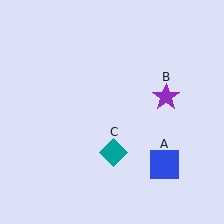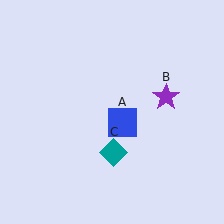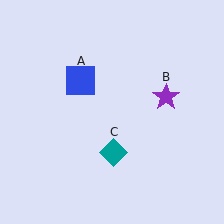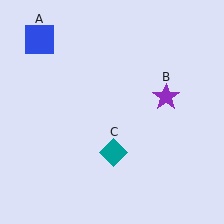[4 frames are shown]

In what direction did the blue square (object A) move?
The blue square (object A) moved up and to the left.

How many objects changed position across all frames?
1 object changed position: blue square (object A).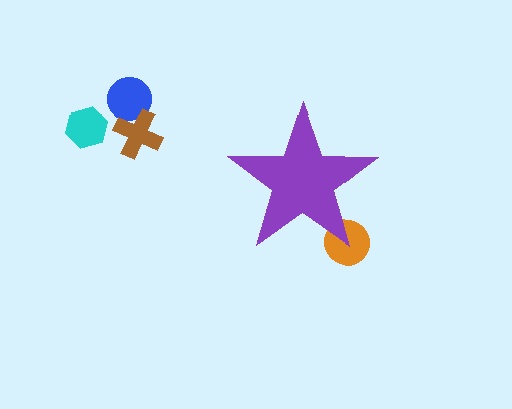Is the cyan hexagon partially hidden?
No, the cyan hexagon is fully visible.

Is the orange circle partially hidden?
Yes, the orange circle is partially hidden behind the purple star.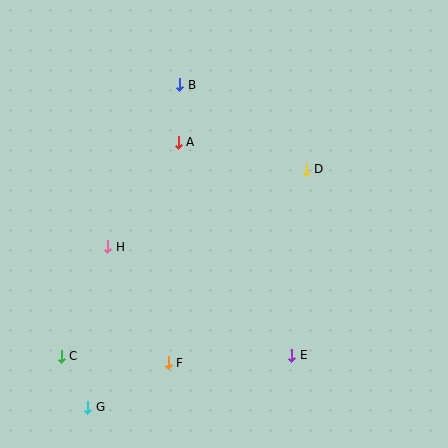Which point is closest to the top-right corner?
Point D is closest to the top-right corner.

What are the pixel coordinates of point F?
Point F is at (168, 363).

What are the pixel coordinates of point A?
Point A is at (178, 142).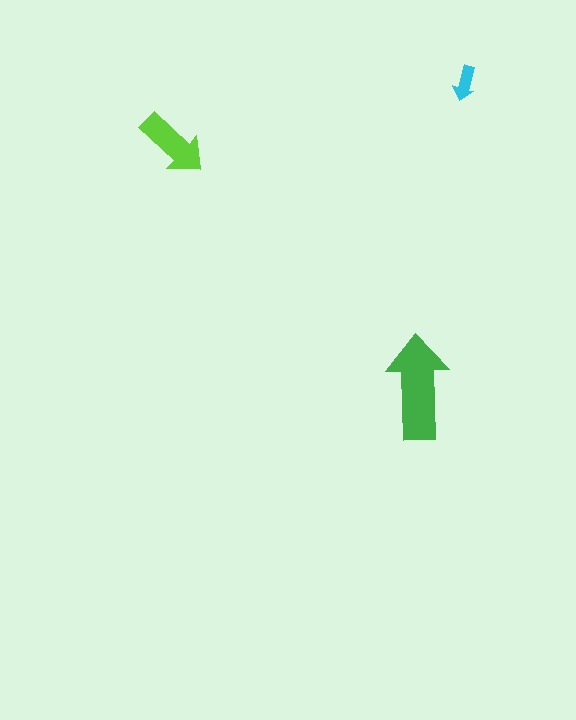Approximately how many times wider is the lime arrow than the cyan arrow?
About 2 times wider.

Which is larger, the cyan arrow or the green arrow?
The green one.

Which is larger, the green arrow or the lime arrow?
The green one.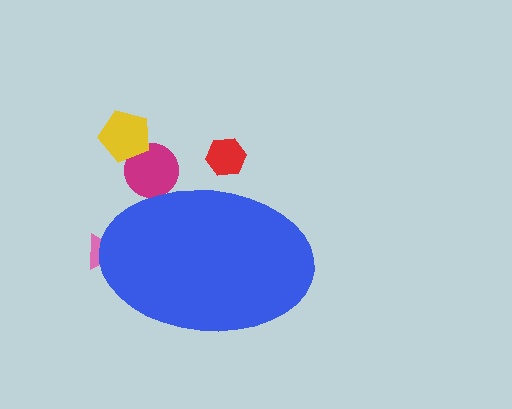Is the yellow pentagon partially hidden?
No, the yellow pentagon is fully visible.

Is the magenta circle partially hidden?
Yes, the magenta circle is partially hidden behind the blue ellipse.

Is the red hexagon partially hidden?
Yes, the red hexagon is partially hidden behind the blue ellipse.